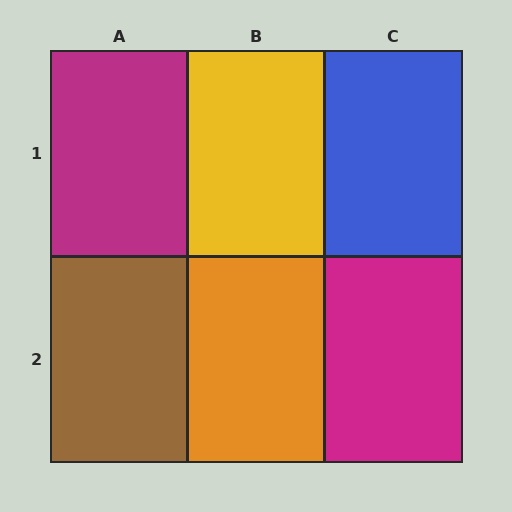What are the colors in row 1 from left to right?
Magenta, yellow, blue.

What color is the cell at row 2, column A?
Brown.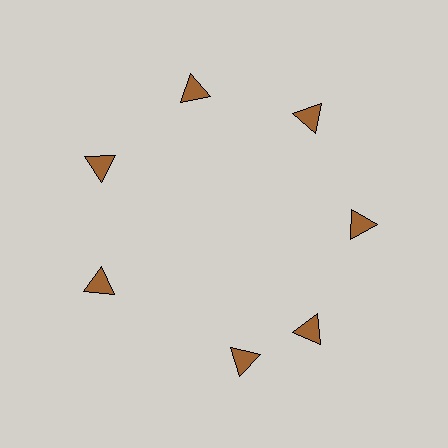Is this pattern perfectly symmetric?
No. The 7 brown triangles are arranged in a ring, but one element near the 6 o'clock position is rotated out of alignment along the ring, breaking the 7-fold rotational symmetry.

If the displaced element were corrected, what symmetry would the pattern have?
It would have 7-fold rotational symmetry — the pattern would map onto itself every 51 degrees.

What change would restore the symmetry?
The symmetry would be restored by rotating it back into even spacing with its neighbors so that all 7 triangles sit at equal angles and equal distance from the center.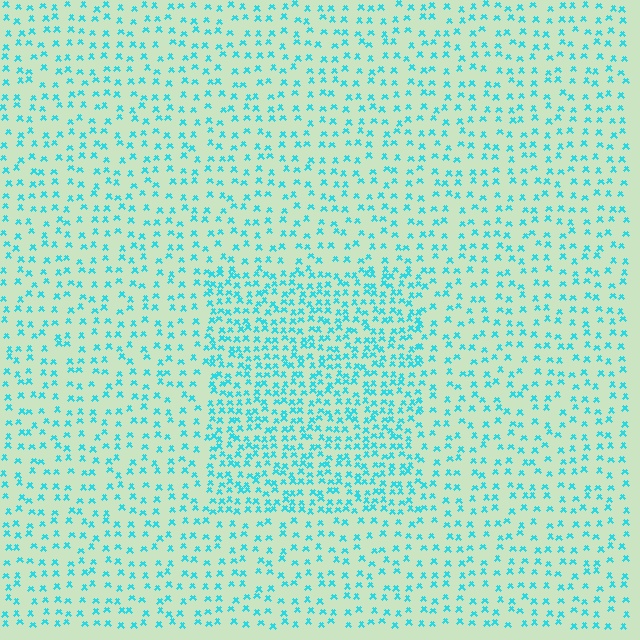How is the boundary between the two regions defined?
The boundary is defined by a change in element density (approximately 2.0x ratio). All elements are the same color, size, and shape.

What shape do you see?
I see a rectangle.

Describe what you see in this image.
The image contains small cyan elements arranged at two different densities. A rectangle-shaped region is visible where the elements are more densely packed than the surrounding area.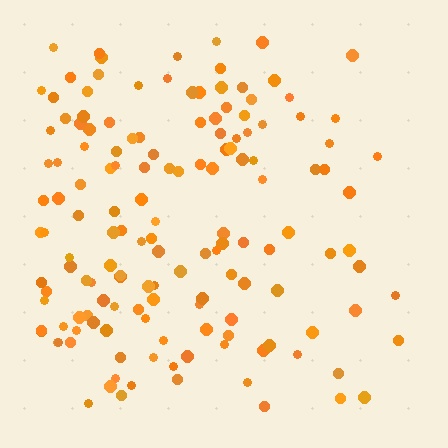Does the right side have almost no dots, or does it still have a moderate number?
Still a moderate number, just noticeably fewer than the left.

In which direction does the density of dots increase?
From right to left, with the left side densest.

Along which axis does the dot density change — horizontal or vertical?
Horizontal.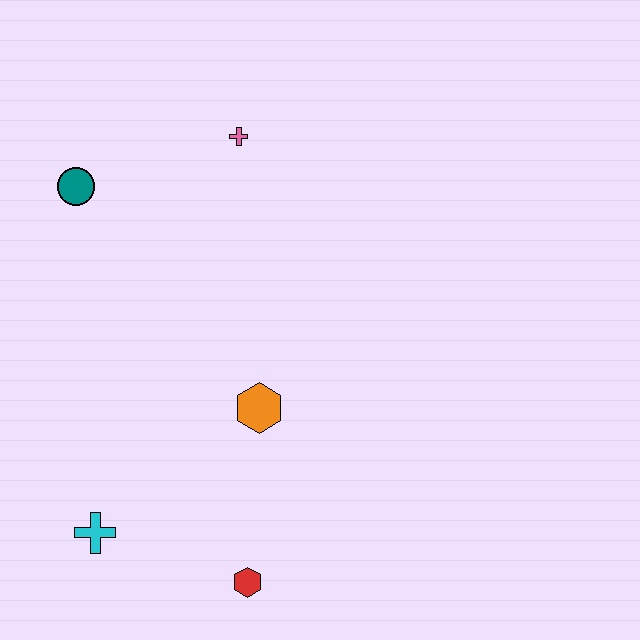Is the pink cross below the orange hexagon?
No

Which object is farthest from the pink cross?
The red hexagon is farthest from the pink cross.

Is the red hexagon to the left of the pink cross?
No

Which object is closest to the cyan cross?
The red hexagon is closest to the cyan cross.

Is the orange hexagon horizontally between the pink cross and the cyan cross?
No